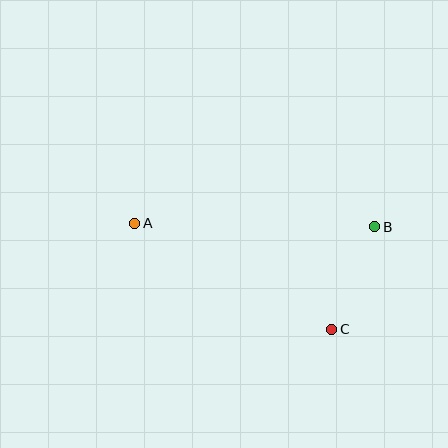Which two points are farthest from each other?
Points A and B are farthest from each other.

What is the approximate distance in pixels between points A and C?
The distance between A and C is approximately 224 pixels.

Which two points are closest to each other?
Points B and C are closest to each other.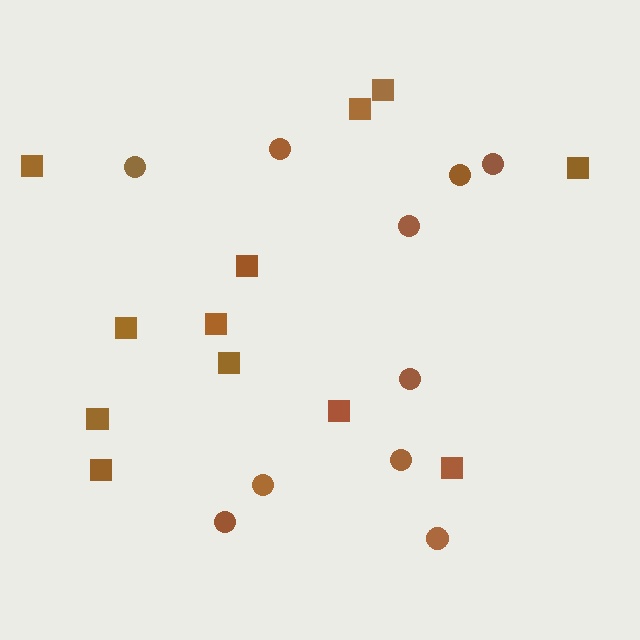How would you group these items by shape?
There are 2 groups: one group of circles (10) and one group of squares (12).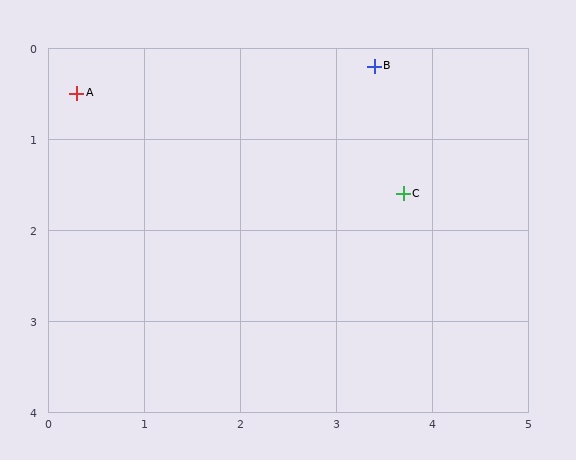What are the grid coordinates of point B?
Point B is at approximately (3.4, 0.2).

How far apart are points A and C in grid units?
Points A and C are about 3.6 grid units apart.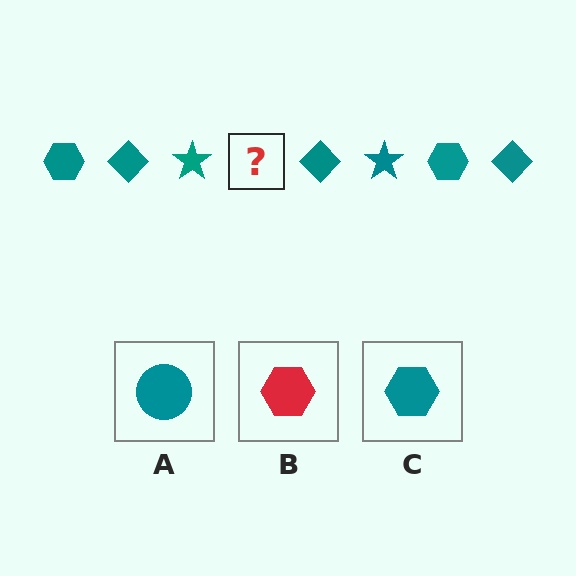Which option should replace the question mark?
Option C.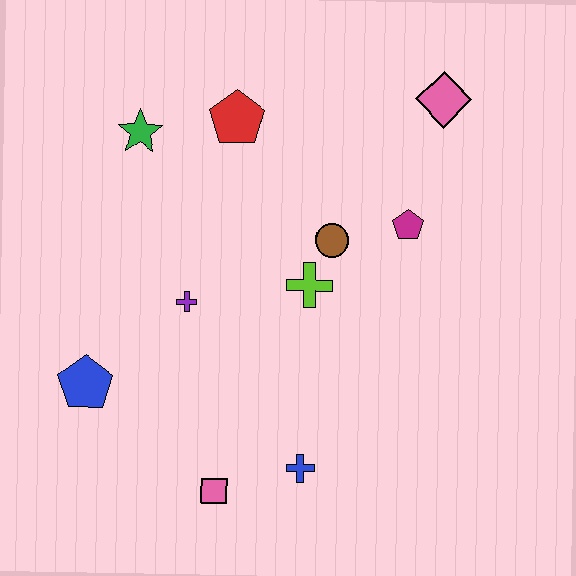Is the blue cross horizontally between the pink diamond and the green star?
Yes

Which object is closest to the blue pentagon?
The purple cross is closest to the blue pentagon.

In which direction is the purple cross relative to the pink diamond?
The purple cross is to the left of the pink diamond.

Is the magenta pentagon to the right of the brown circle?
Yes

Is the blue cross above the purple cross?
No